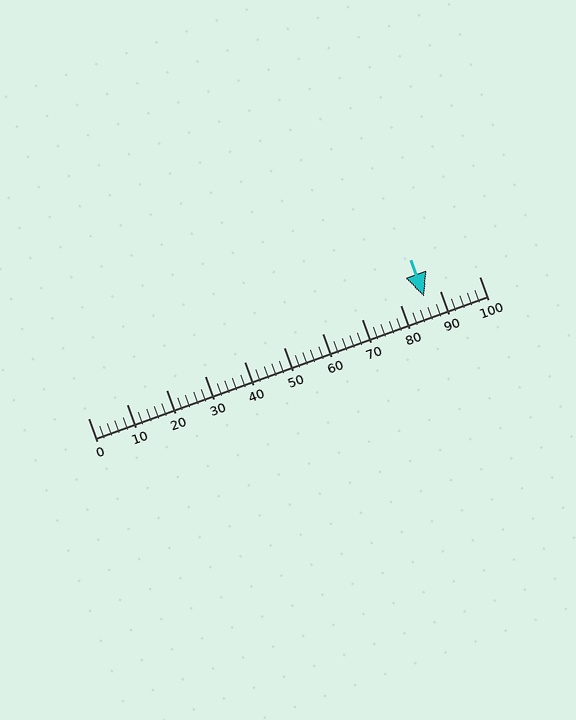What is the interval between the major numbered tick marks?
The major tick marks are spaced 10 units apart.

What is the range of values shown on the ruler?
The ruler shows values from 0 to 100.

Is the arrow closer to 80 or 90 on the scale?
The arrow is closer to 90.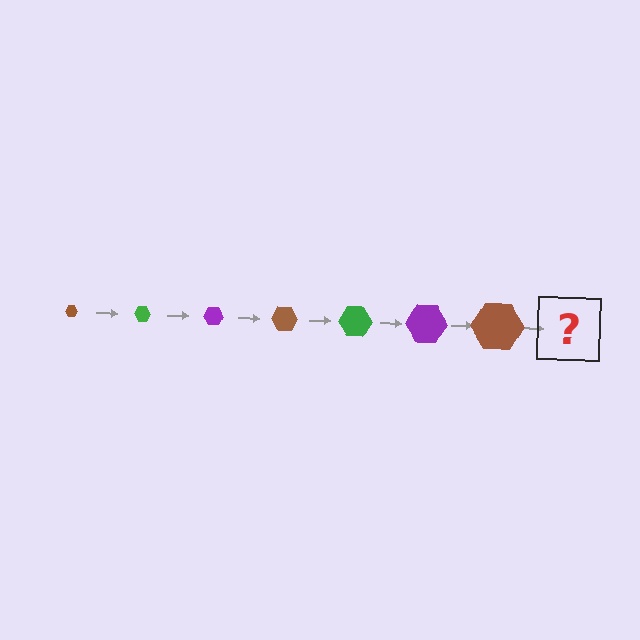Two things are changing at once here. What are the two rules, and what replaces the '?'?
The two rules are that the hexagon grows larger each step and the color cycles through brown, green, and purple. The '?' should be a green hexagon, larger than the previous one.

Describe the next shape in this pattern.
It should be a green hexagon, larger than the previous one.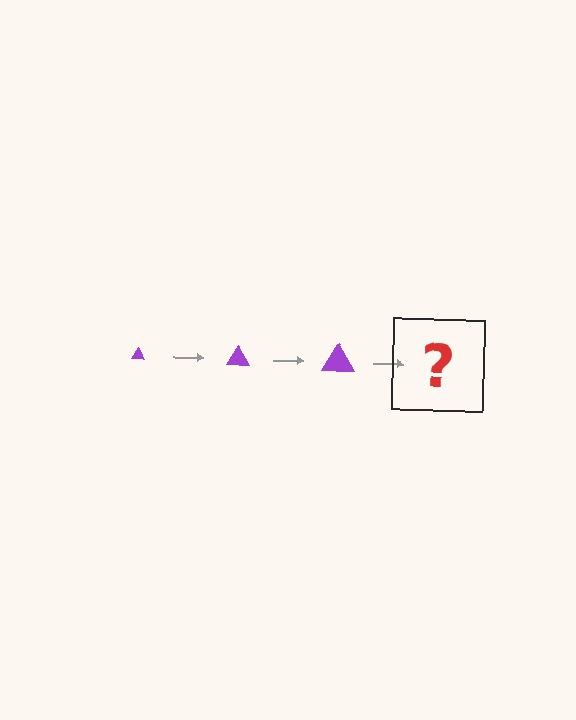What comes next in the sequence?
The next element should be a purple triangle, larger than the previous one.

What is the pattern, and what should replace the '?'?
The pattern is that the triangle gets progressively larger each step. The '?' should be a purple triangle, larger than the previous one.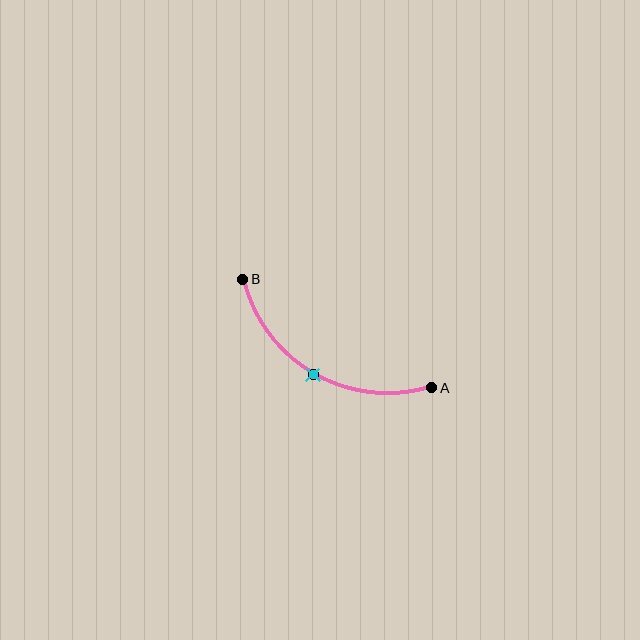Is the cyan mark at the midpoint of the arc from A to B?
Yes. The cyan mark lies on the arc at equal arc-length from both A and B — it is the arc midpoint.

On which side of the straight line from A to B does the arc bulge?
The arc bulges below the straight line connecting A and B.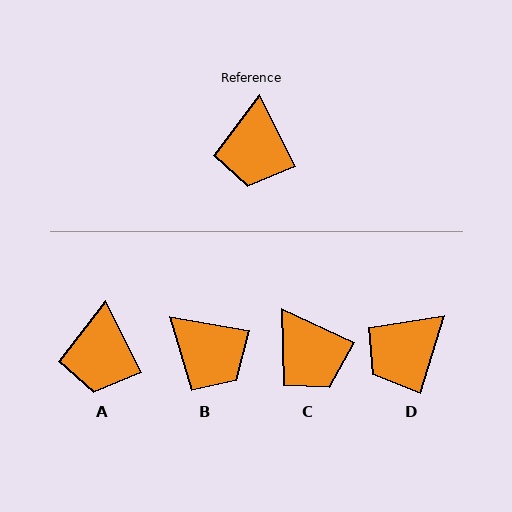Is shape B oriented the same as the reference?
No, it is off by about 54 degrees.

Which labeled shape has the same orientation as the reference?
A.